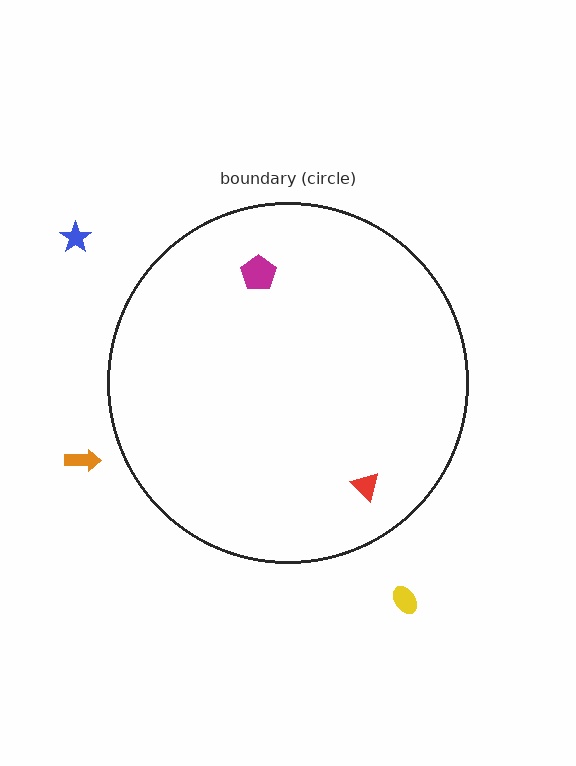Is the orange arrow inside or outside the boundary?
Outside.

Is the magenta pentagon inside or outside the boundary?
Inside.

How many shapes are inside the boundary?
2 inside, 3 outside.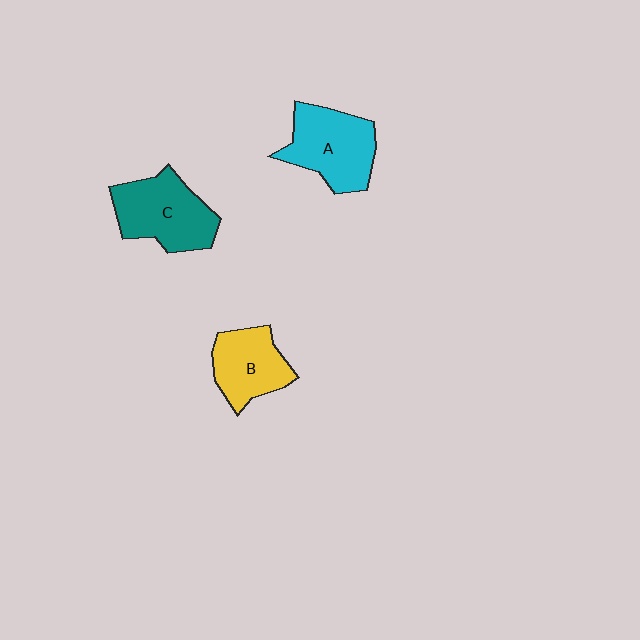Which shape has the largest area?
Shape C (teal).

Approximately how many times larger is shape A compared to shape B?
Approximately 1.3 times.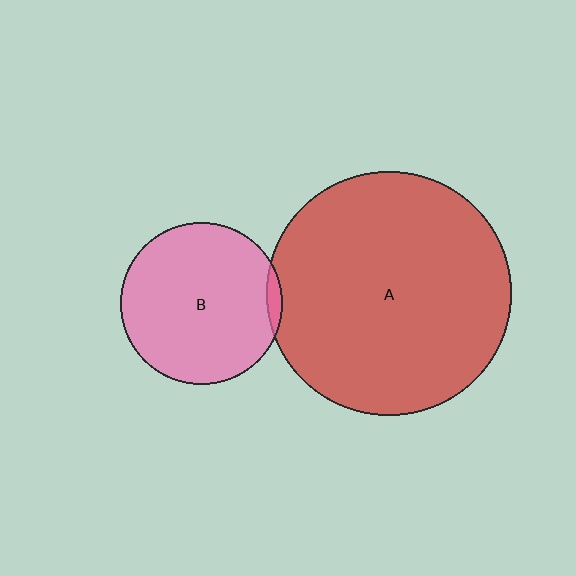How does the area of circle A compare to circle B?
Approximately 2.3 times.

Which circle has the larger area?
Circle A (red).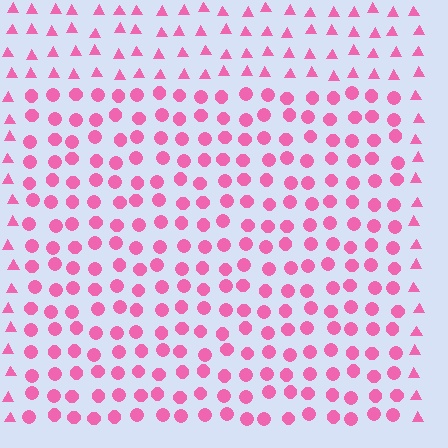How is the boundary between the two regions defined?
The boundary is defined by a change in element shape: circles inside vs. triangles outside. All elements share the same color and spacing.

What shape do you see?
I see a rectangle.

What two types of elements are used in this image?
The image uses circles inside the rectangle region and triangles outside it.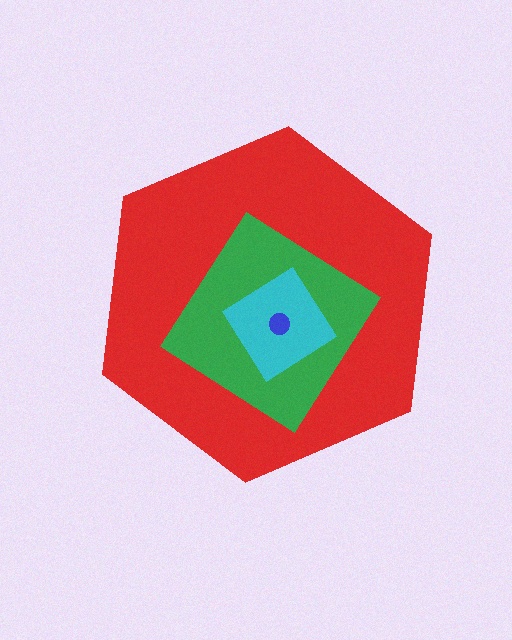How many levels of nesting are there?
4.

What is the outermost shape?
The red hexagon.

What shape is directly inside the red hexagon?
The green diamond.